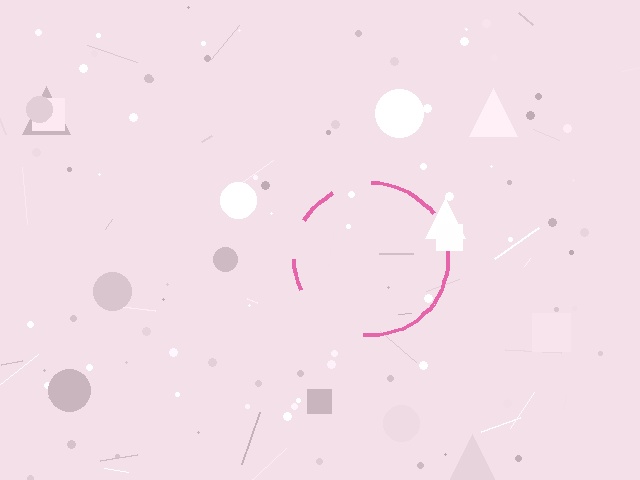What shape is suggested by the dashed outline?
The dashed outline suggests a circle.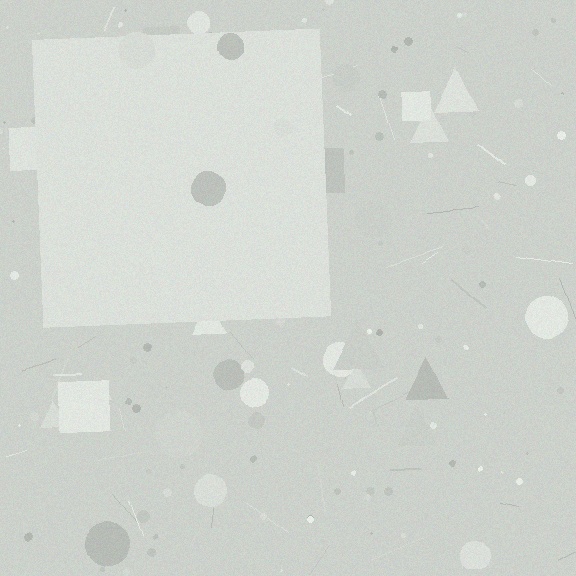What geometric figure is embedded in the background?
A square is embedded in the background.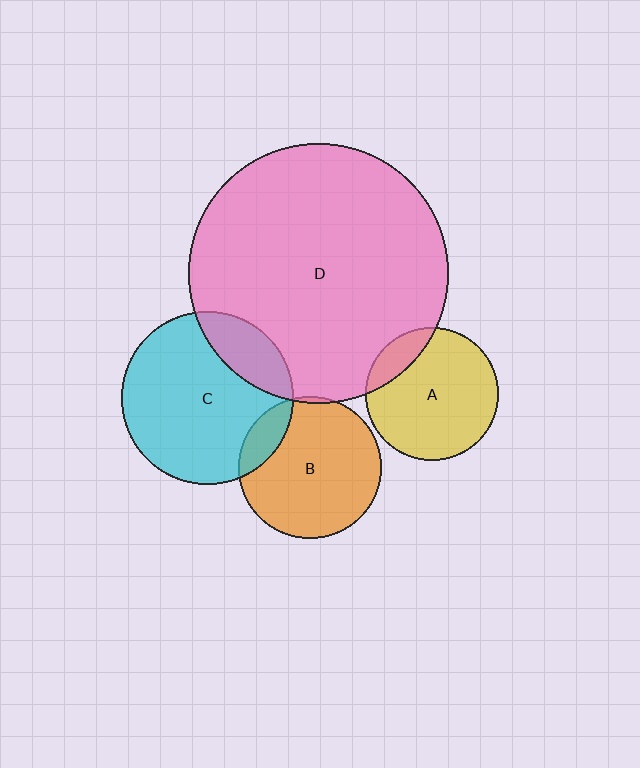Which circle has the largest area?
Circle D (pink).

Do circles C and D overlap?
Yes.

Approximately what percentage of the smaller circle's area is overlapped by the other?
Approximately 20%.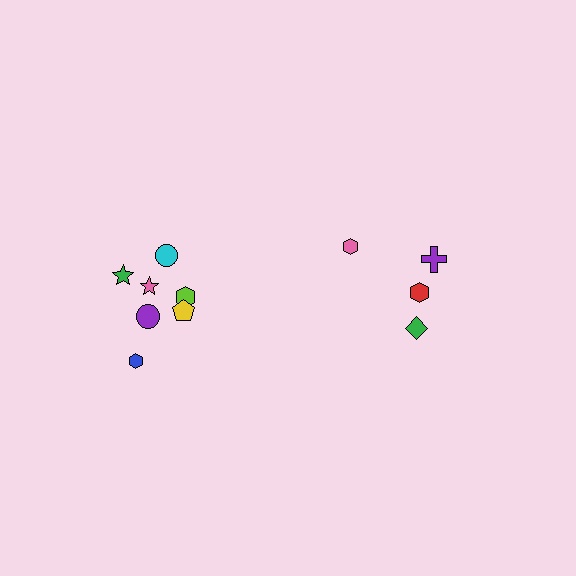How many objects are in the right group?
There are 4 objects.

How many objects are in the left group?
There are 7 objects.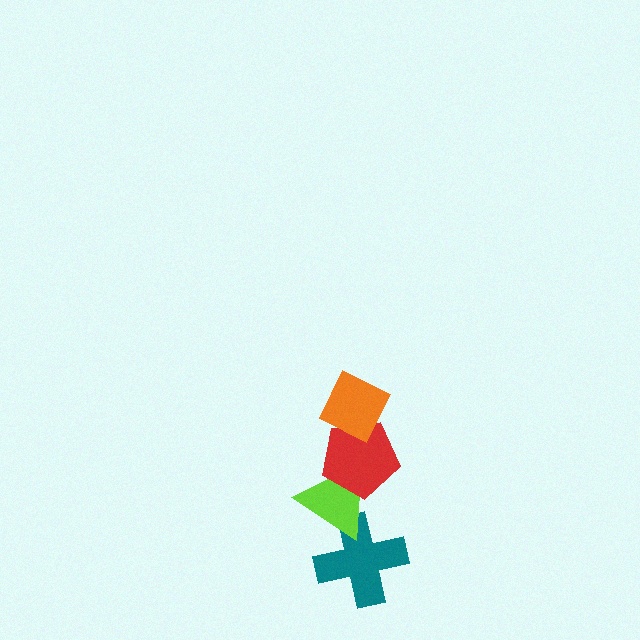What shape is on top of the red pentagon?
The orange diamond is on top of the red pentagon.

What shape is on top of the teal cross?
The lime triangle is on top of the teal cross.